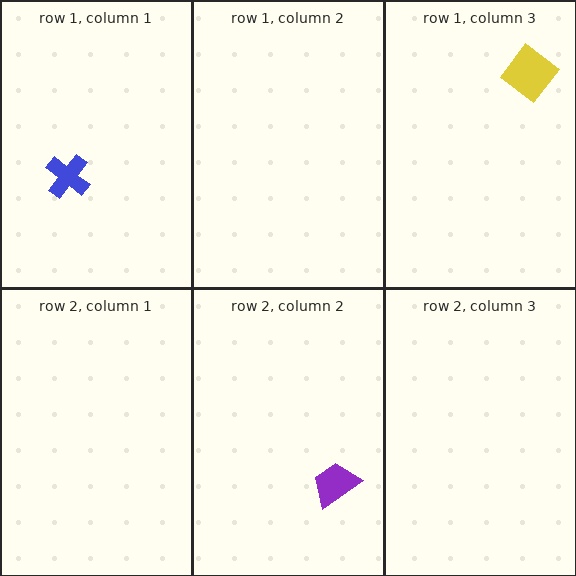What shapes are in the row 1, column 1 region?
The blue cross.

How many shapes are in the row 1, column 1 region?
1.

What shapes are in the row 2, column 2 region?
The purple trapezoid.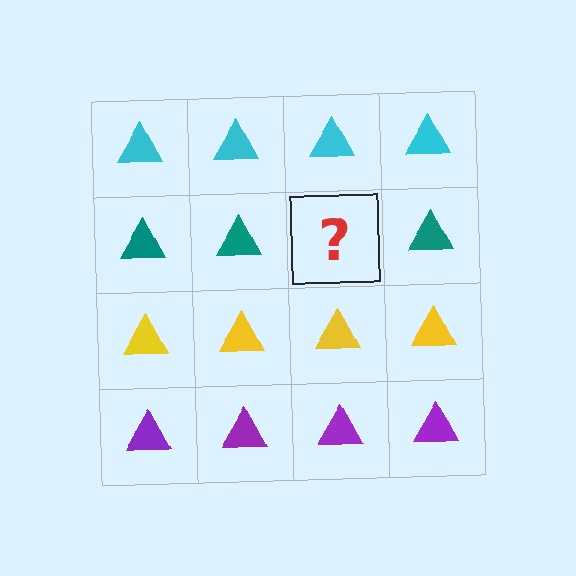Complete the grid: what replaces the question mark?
The question mark should be replaced with a teal triangle.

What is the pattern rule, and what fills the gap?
The rule is that each row has a consistent color. The gap should be filled with a teal triangle.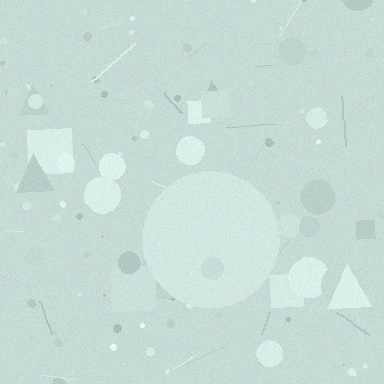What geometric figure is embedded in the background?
A circle is embedded in the background.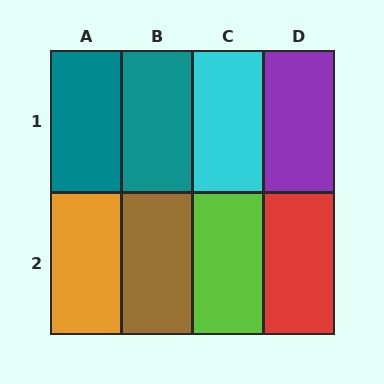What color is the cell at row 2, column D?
Red.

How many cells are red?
1 cell is red.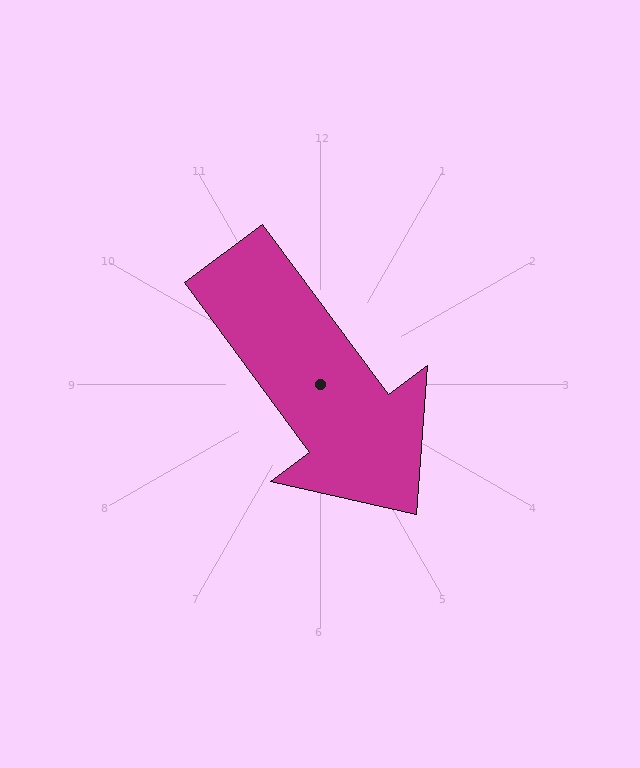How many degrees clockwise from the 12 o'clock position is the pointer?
Approximately 144 degrees.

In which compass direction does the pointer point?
Southeast.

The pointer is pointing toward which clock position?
Roughly 5 o'clock.